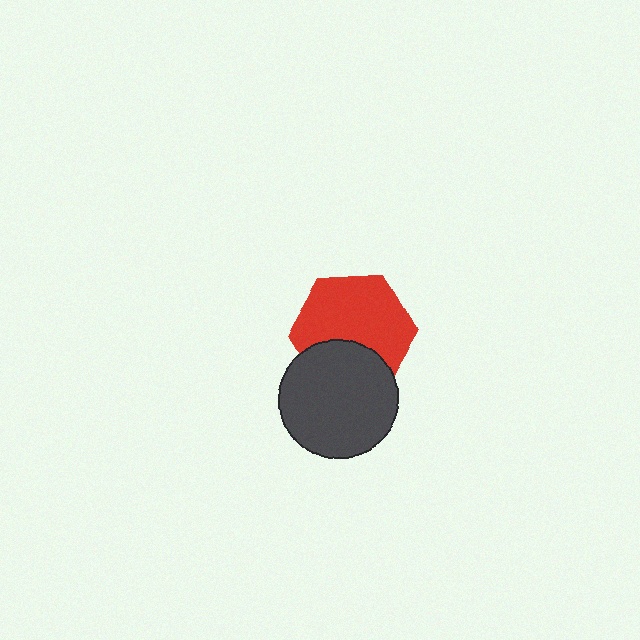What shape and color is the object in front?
The object in front is a dark gray circle.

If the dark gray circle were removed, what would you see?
You would see the complete red hexagon.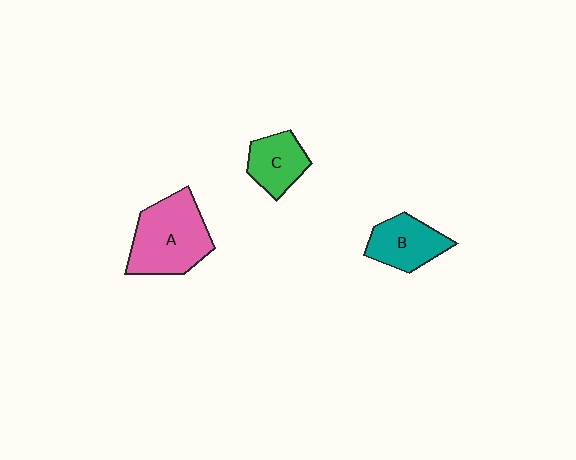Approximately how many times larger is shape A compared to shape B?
Approximately 1.6 times.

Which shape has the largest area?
Shape A (pink).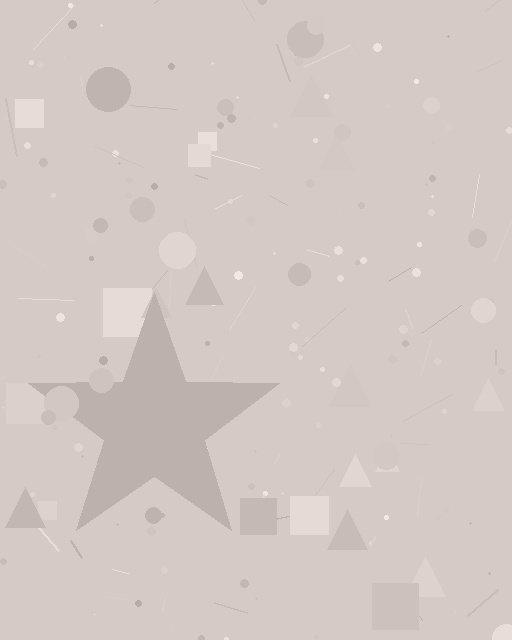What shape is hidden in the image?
A star is hidden in the image.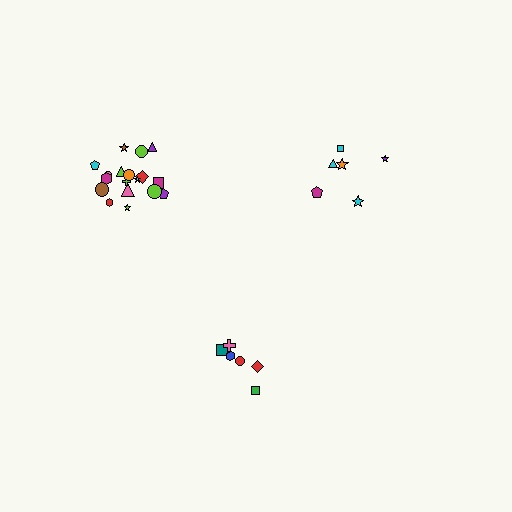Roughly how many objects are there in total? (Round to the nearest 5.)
Roughly 30 objects in total.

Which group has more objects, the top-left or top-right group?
The top-left group.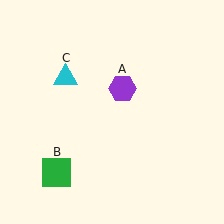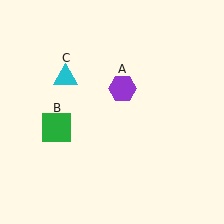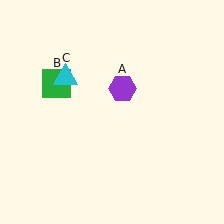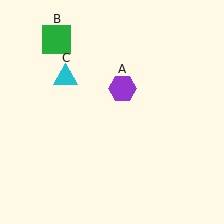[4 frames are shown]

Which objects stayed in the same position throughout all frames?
Purple hexagon (object A) and cyan triangle (object C) remained stationary.